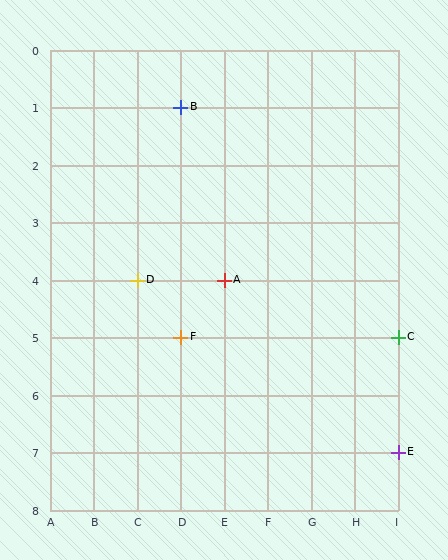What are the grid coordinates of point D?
Point D is at grid coordinates (C, 4).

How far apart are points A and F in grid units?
Points A and F are 1 column and 1 row apart (about 1.4 grid units diagonally).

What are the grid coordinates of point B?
Point B is at grid coordinates (D, 1).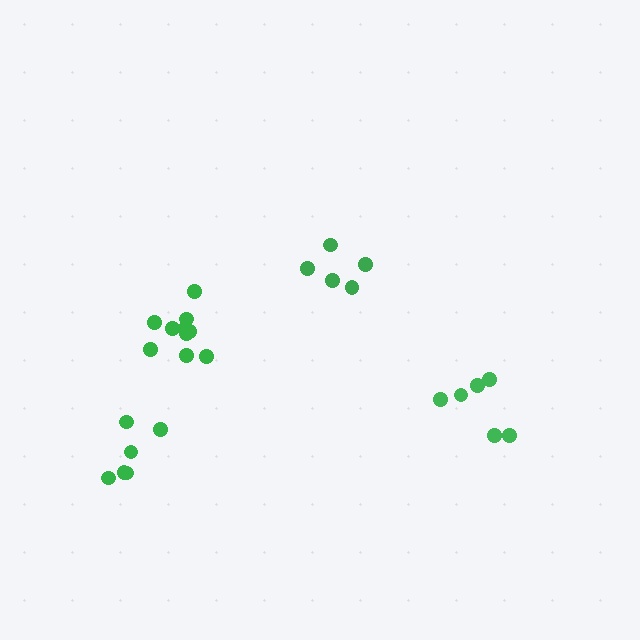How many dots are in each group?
Group 1: 6 dots, Group 2: 5 dots, Group 3: 10 dots, Group 4: 6 dots (27 total).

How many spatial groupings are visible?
There are 4 spatial groupings.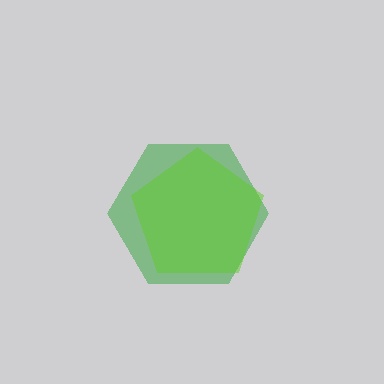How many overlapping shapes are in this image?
There are 2 overlapping shapes in the image.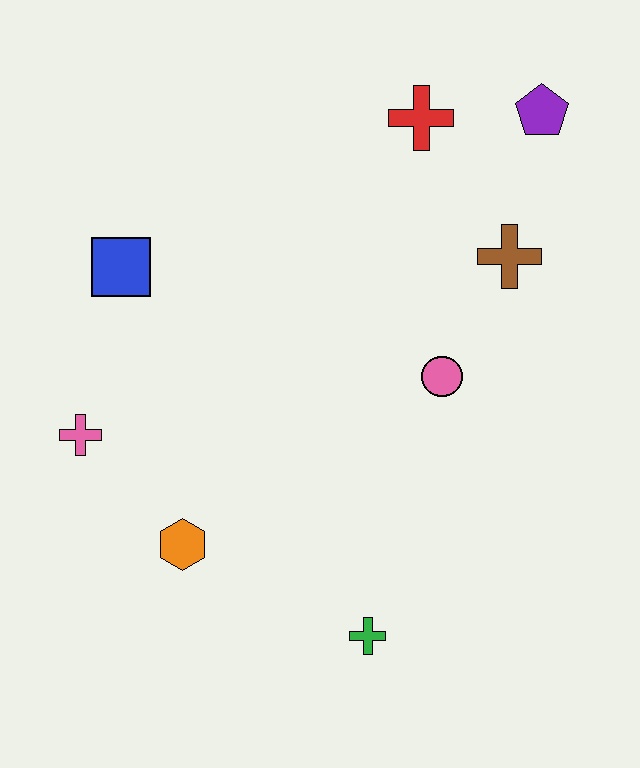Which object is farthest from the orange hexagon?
The purple pentagon is farthest from the orange hexagon.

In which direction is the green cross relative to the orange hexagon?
The green cross is to the right of the orange hexagon.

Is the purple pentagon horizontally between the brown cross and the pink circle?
No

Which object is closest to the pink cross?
The orange hexagon is closest to the pink cross.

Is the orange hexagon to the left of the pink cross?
No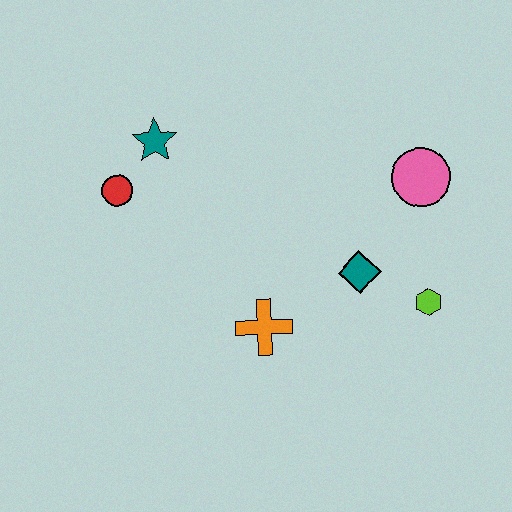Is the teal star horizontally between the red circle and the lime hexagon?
Yes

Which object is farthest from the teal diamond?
The red circle is farthest from the teal diamond.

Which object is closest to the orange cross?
The teal diamond is closest to the orange cross.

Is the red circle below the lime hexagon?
No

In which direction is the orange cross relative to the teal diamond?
The orange cross is to the left of the teal diamond.